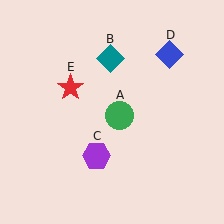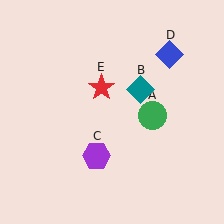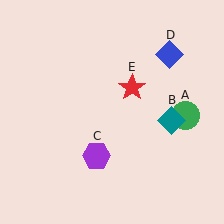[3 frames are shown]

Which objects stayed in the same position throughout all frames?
Purple hexagon (object C) and blue diamond (object D) remained stationary.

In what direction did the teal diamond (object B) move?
The teal diamond (object B) moved down and to the right.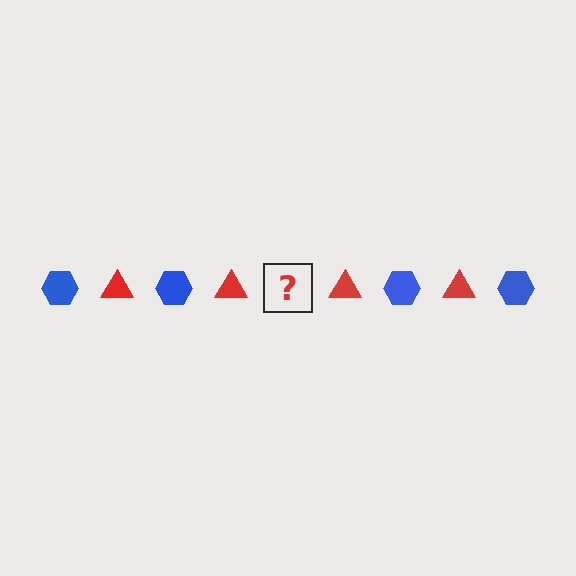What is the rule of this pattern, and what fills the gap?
The rule is that the pattern alternates between blue hexagon and red triangle. The gap should be filled with a blue hexagon.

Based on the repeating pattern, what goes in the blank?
The blank should be a blue hexagon.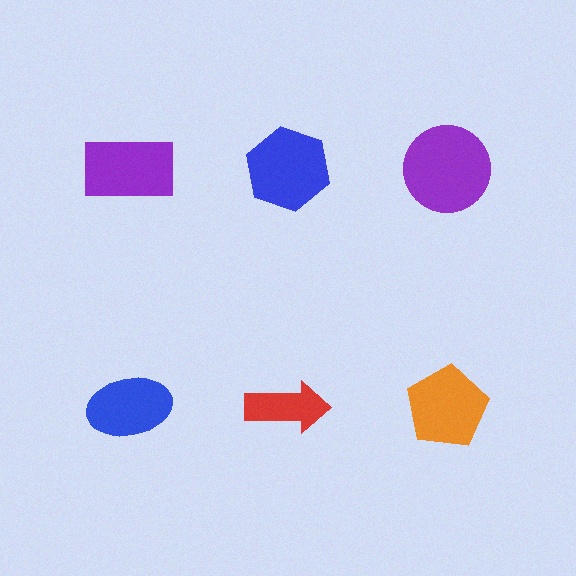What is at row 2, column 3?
An orange pentagon.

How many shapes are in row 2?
3 shapes.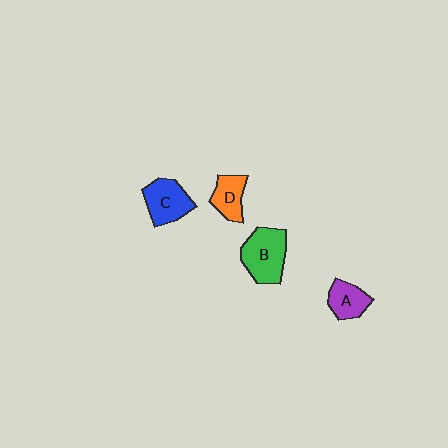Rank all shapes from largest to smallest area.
From largest to smallest: B (green), C (blue), D (orange), A (purple).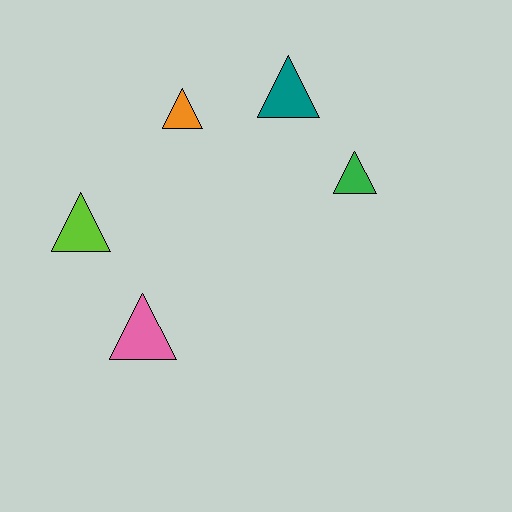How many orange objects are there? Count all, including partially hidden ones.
There is 1 orange object.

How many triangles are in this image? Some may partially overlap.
There are 5 triangles.